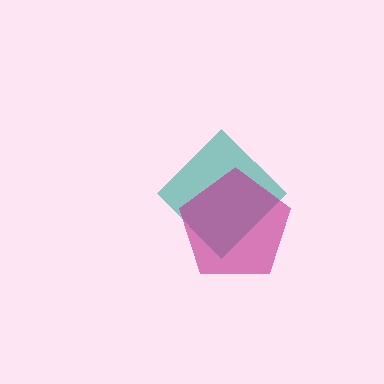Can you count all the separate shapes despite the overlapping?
Yes, there are 2 separate shapes.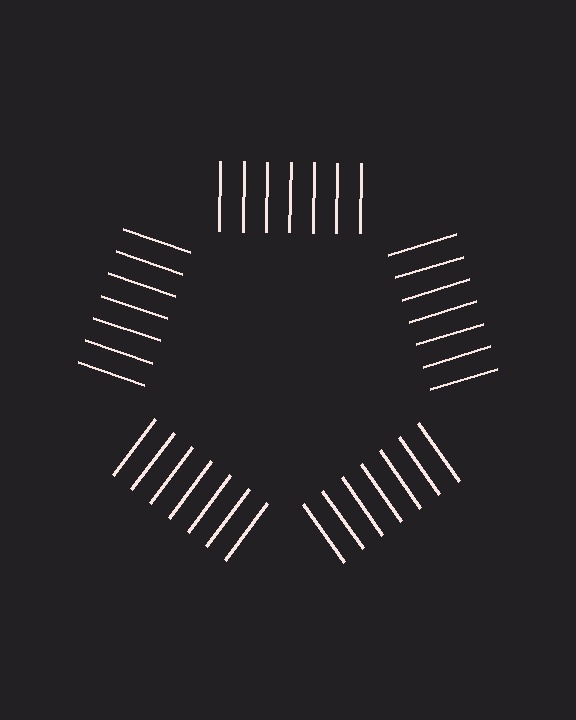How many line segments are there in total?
35 — 7 along each of the 5 edges.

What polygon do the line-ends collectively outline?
An illusory pentagon — the line segments terminate on its edges but no continuous stroke is drawn.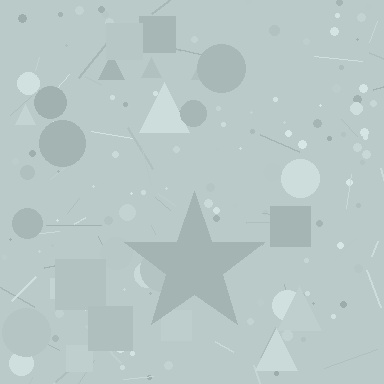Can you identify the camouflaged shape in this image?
The camouflaged shape is a star.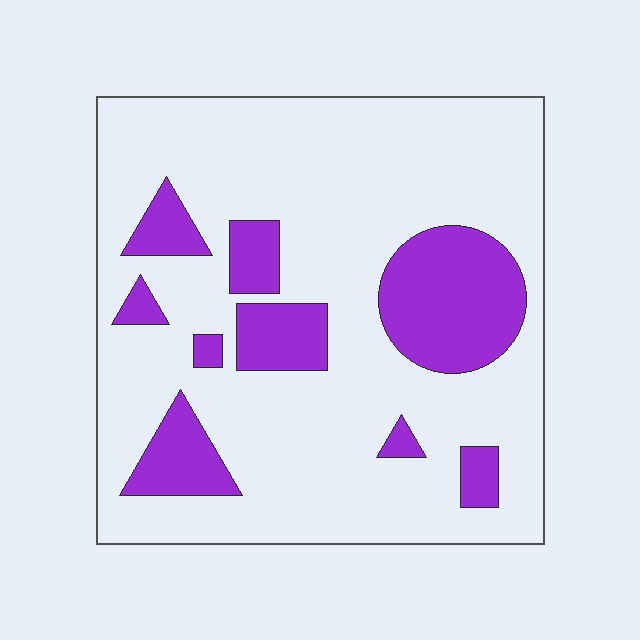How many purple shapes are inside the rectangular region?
9.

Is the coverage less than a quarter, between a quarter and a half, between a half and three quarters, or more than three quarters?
Less than a quarter.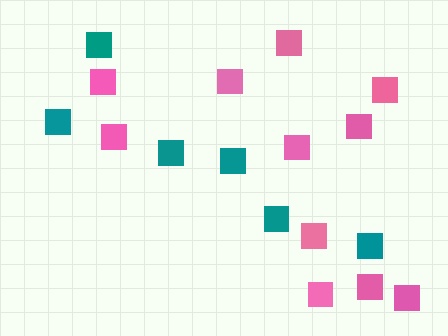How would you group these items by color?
There are 2 groups: one group of pink squares (11) and one group of teal squares (6).